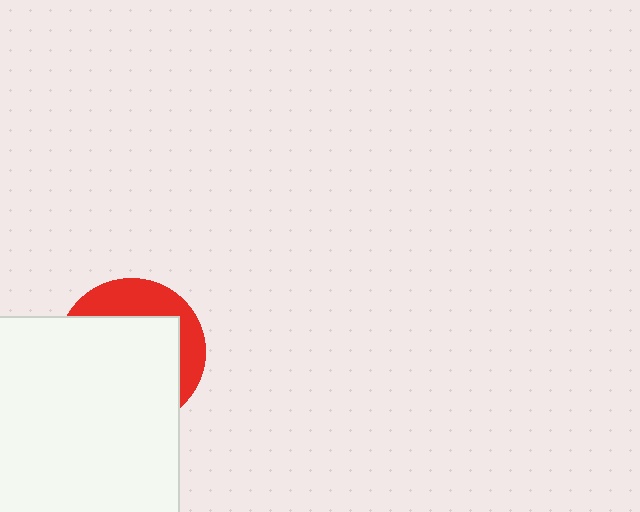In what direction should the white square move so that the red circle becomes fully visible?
The white square should move toward the lower-left. That is the shortest direction to clear the overlap and leave the red circle fully visible.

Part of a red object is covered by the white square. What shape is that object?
It is a circle.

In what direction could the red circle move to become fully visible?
The red circle could move toward the upper-right. That would shift it out from behind the white square entirely.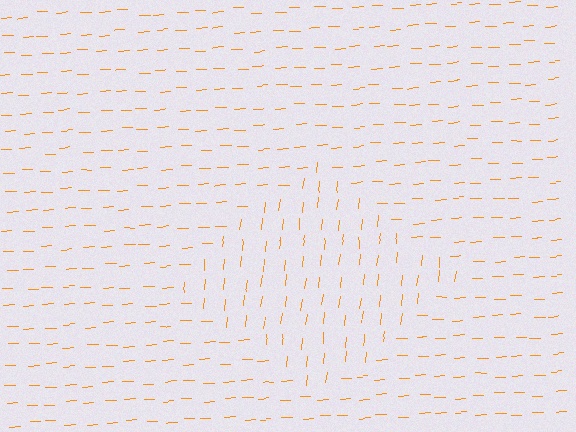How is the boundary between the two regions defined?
The boundary is defined purely by a change in line orientation (approximately 81 degrees difference). All lines are the same color and thickness.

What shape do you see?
I see a diamond.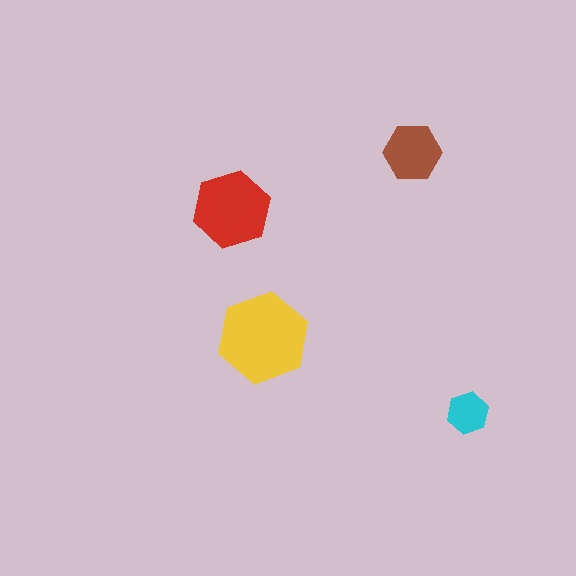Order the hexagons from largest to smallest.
the yellow one, the red one, the brown one, the cyan one.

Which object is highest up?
The brown hexagon is topmost.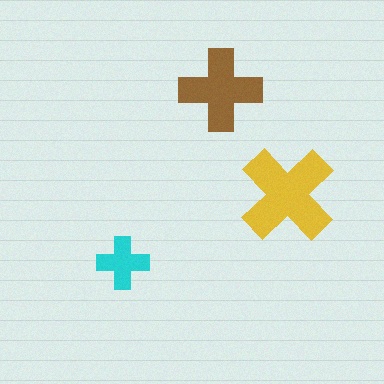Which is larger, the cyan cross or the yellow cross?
The yellow one.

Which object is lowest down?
The cyan cross is bottommost.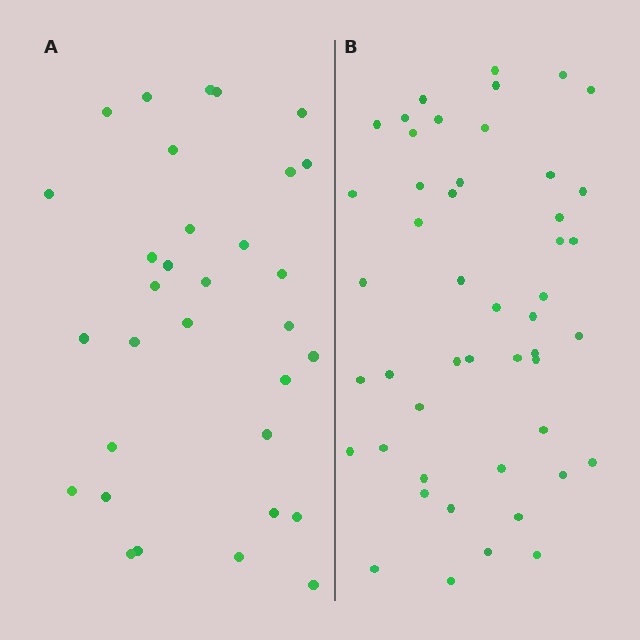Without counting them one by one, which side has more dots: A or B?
Region B (the right region) has more dots.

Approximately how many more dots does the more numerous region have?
Region B has approximately 15 more dots than region A.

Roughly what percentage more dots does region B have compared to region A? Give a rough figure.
About 50% more.